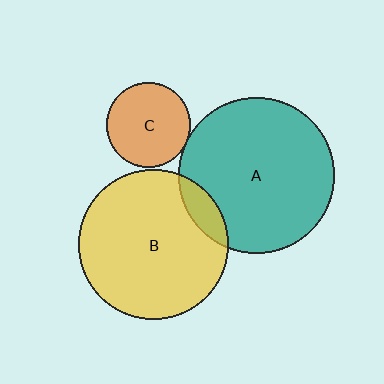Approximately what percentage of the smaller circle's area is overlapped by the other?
Approximately 5%.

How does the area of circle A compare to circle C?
Approximately 3.4 times.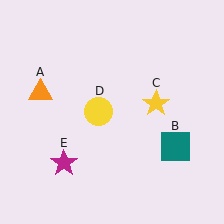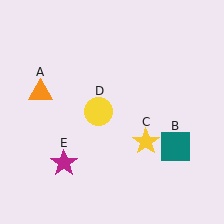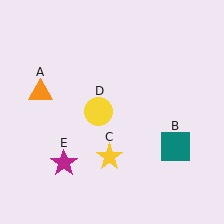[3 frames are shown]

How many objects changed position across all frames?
1 object changed position: yellow star (object C).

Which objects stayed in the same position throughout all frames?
Orange triangle (object A) and teal square (object B) and yellow circle (object D) and magenta star (object E) remained stationary.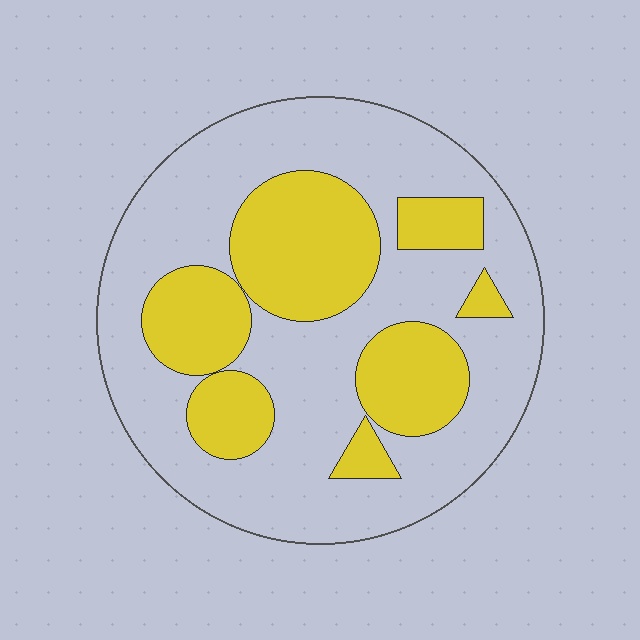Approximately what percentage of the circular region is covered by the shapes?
Approximately 35%.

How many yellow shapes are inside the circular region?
7.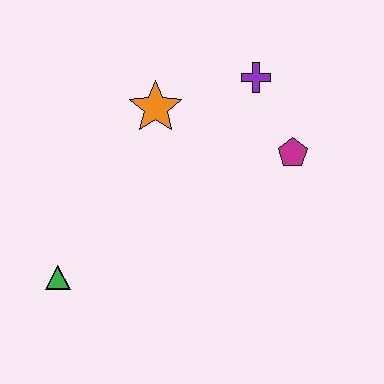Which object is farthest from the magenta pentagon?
The green triangle is farthest from the magenta pentagon.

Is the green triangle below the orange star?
Yes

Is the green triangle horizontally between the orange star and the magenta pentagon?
No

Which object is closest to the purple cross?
The magenta pentagon is closest to the purple cross.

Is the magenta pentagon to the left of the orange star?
No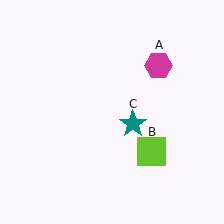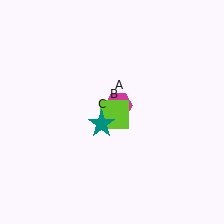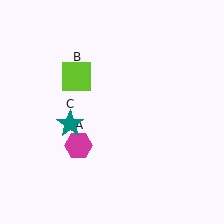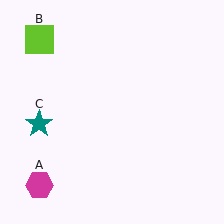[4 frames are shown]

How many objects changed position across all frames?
3 objects changed position: magenta hexagon (object A), lime square (object B), teal star (object C).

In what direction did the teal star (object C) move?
The teal star (object C) moved left.